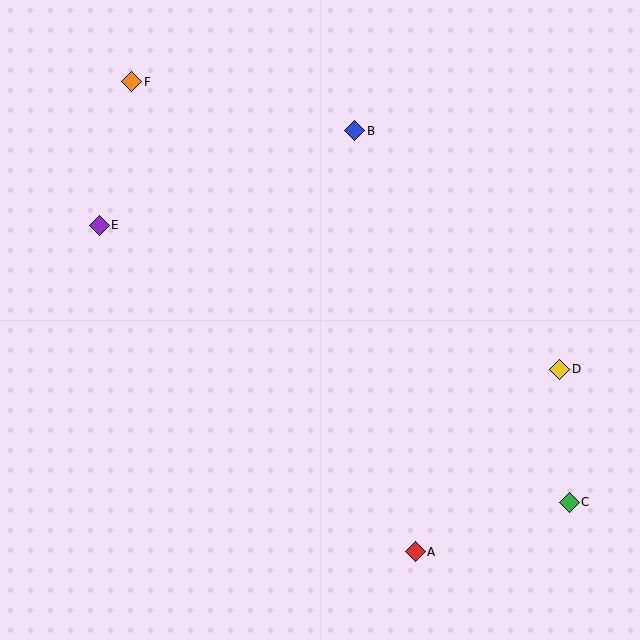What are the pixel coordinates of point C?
Point C is at (569, 502).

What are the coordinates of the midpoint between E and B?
The midpoint between E and B is at (227, 178).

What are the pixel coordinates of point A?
Point A is at (415, 552).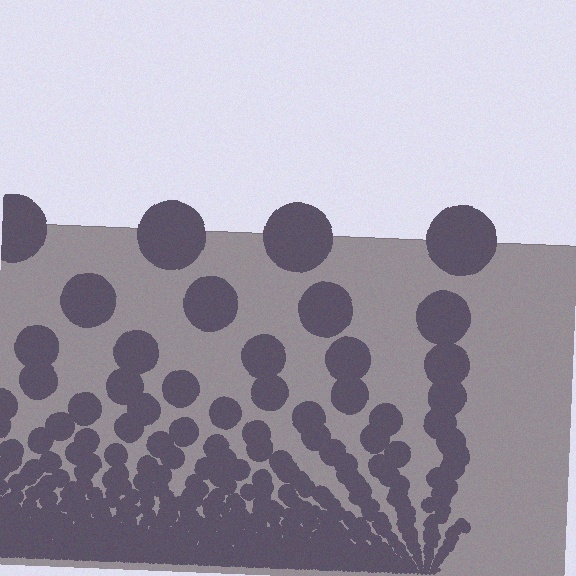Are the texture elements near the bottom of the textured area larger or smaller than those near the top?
Smaller. The gradient is inverted — elements near the bottom are smaller and denser.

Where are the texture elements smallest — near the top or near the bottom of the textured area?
Near the bottom.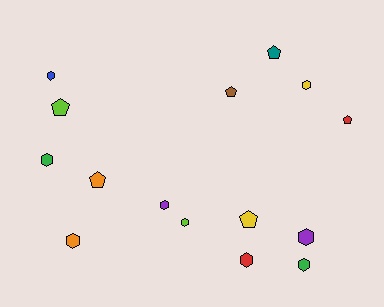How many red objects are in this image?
There are 2 red objects.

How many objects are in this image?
There are 15 objects.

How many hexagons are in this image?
There are 9 hexagons.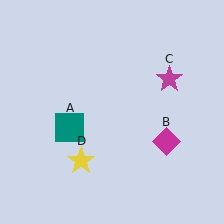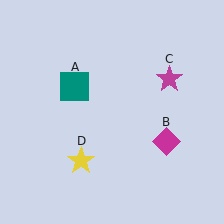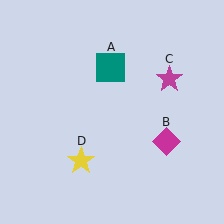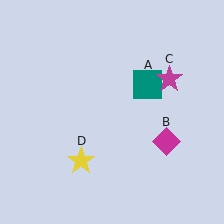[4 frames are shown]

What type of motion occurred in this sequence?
The teal square (object A) rotated clockwise around the center of the scene.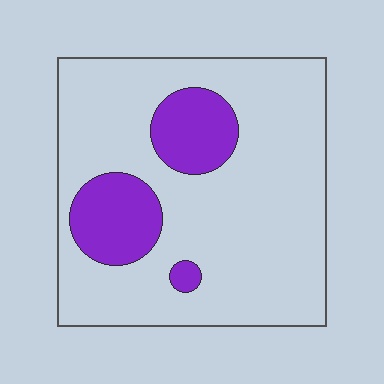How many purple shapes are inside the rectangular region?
3.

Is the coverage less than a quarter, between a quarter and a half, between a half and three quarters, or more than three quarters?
Less than a quarter.